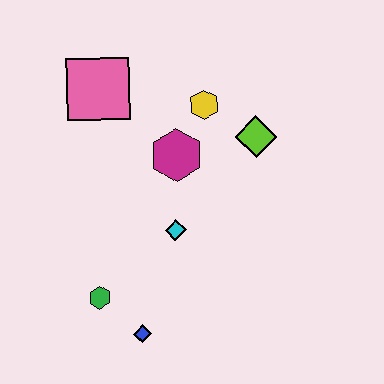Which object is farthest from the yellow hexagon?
The blue diamond is farthest from the yellow hexagon.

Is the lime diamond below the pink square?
Yes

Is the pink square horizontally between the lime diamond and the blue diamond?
No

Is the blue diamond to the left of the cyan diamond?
Yes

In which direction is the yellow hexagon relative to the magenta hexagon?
The yellow hexagon is above the magenta hexagon.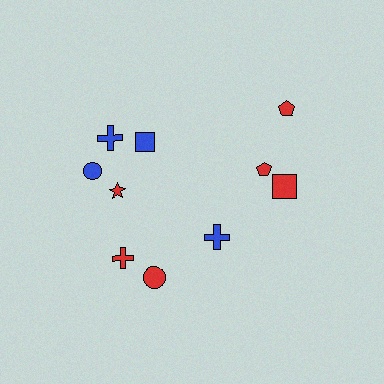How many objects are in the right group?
There are 4 objects.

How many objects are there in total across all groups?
There are 10 objects.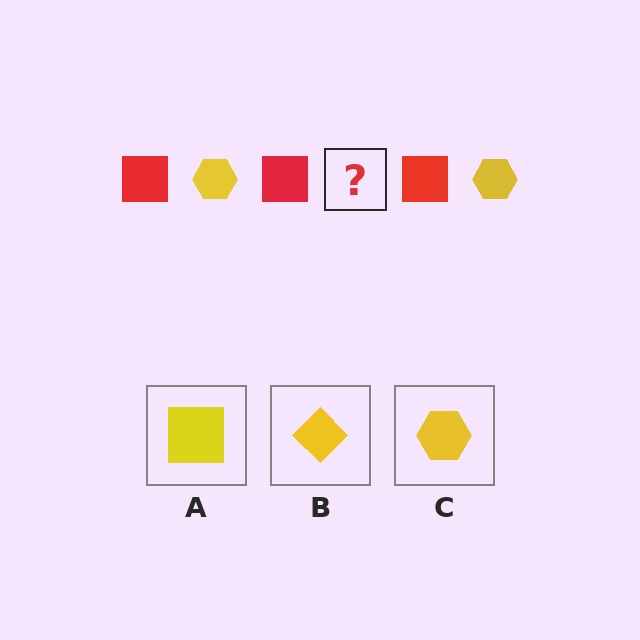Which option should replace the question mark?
Option C.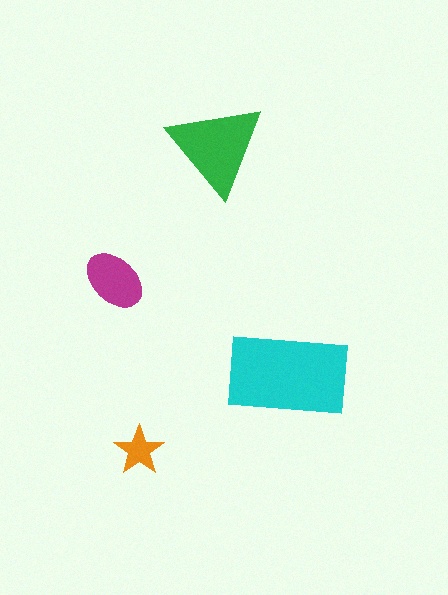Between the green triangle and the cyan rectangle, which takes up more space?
The cyan rectangle.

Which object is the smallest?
The orange star.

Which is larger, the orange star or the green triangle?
The green triangle.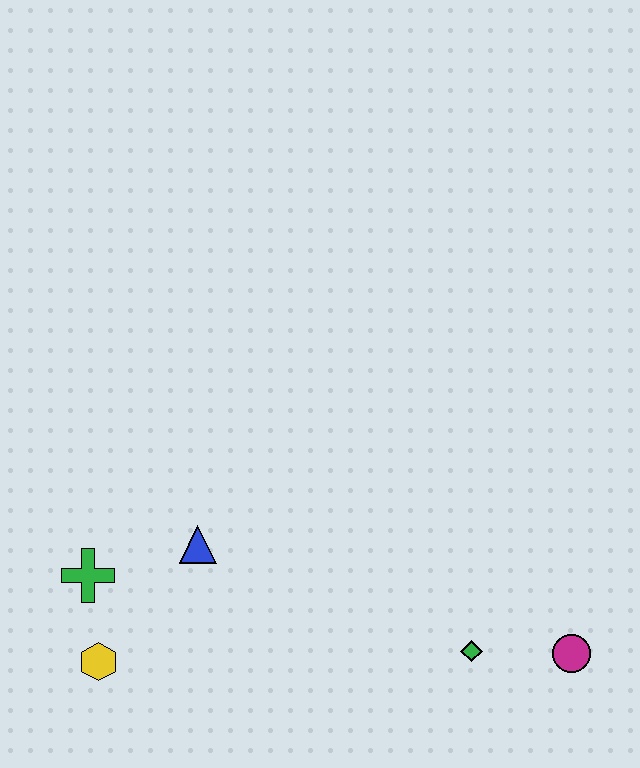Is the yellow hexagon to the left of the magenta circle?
Yes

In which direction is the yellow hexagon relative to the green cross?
The yellow hexagon is below the green cross.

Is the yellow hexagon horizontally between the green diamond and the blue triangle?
No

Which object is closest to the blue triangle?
The green cross is closest to the blue triangle.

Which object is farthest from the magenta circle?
The green cross is farthest from the magenta circle.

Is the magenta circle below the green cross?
Yes